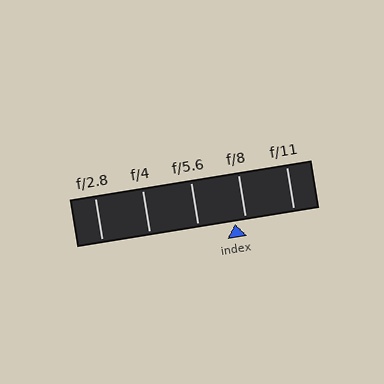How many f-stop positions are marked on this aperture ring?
There are 5 f-stop positions marked.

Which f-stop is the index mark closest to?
The index mark is closest to f/8.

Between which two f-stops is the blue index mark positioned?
The index mark is between f/5.6 and f/8.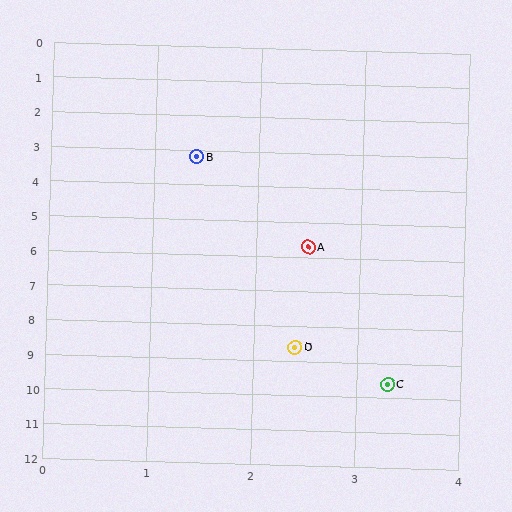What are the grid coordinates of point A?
Point A is at approximately (2.5, 5.7).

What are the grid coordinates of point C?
Point C is at approximately (3.3, 9.6).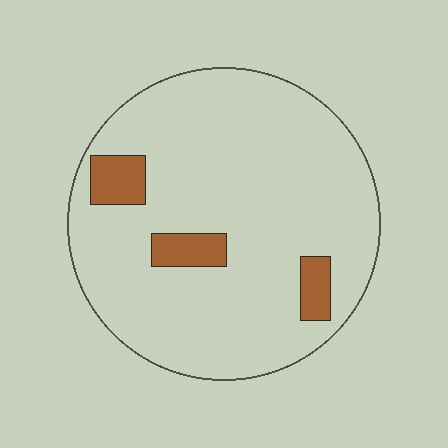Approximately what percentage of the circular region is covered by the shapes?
Approximately 10%.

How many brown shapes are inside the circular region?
3.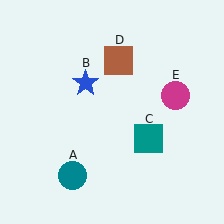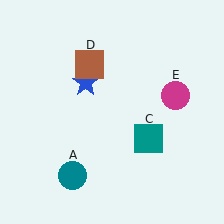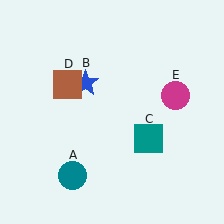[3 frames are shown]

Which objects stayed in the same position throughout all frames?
Teal circle (object A) and blue star (object B) and teal square (object C) and magenta circle (object E) remained stationary.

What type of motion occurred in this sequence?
The brown square (object D) rotated counterclockwise around the center of the scene.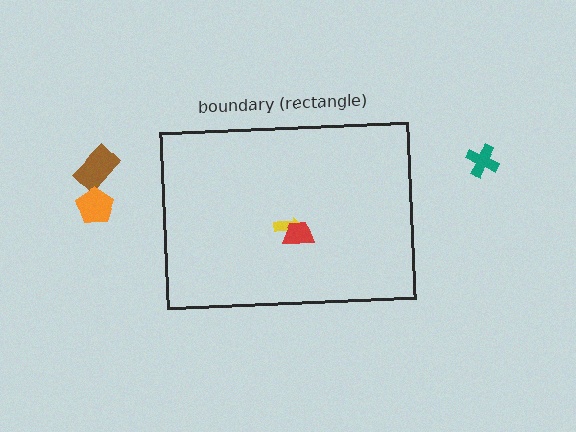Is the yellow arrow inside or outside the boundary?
Inside.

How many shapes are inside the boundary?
2 inside, 3 outside.